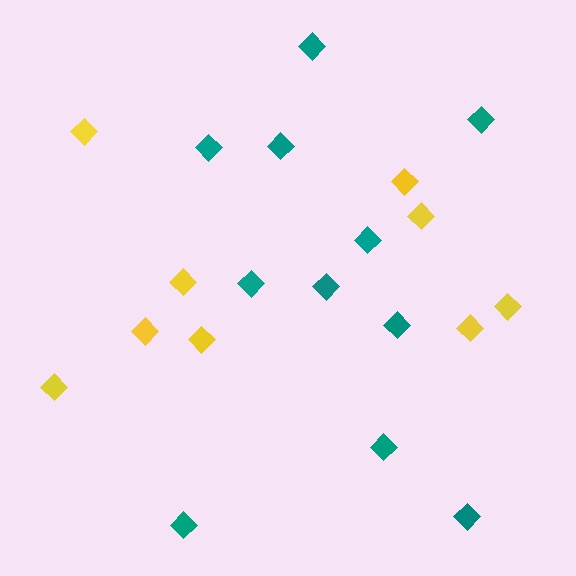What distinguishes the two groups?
There are 2 groups: one group of yellow diamonds (9) and one group of teal diamonds (11).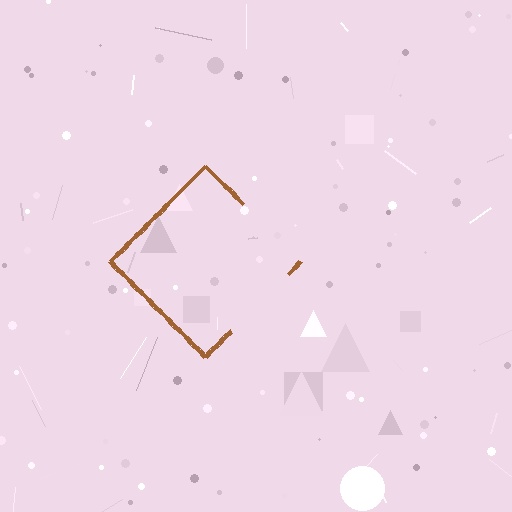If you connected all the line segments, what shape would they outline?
They would outline a diamond.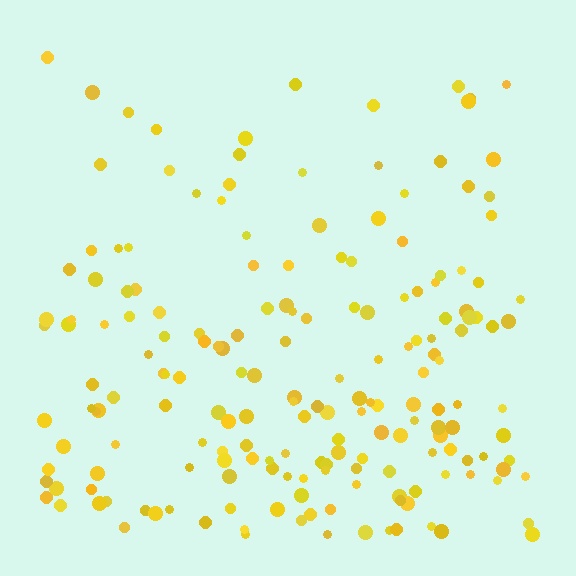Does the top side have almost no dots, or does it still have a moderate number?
Still a moderate number, just noticeably fewer than the bottom.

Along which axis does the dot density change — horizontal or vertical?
Vertical.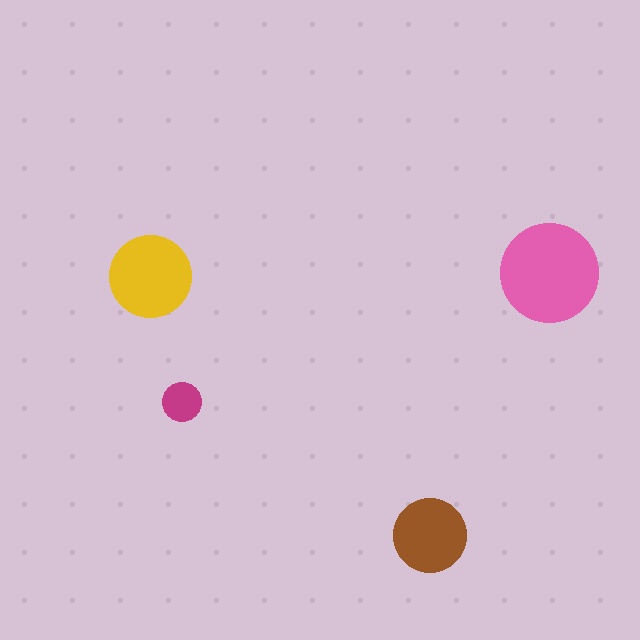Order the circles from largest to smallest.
the pink one, the yellow one, the brown one, the magenta one.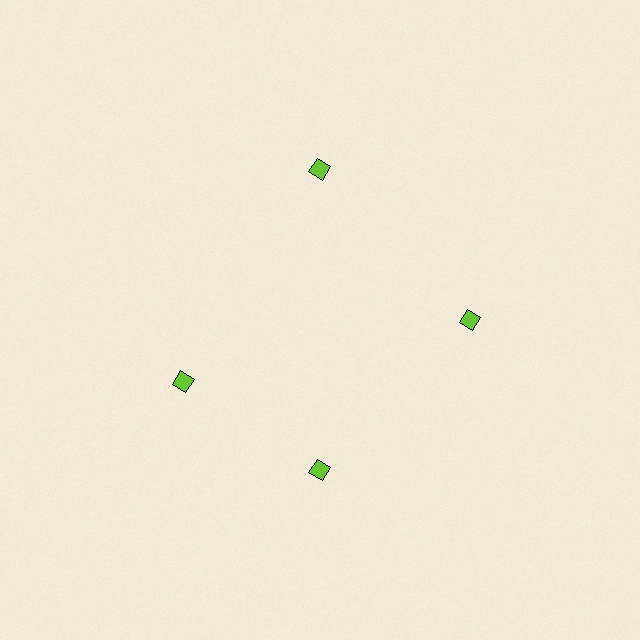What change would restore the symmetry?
The symmetry would be restored by rotating it back into even spacing with its neighbors so that all 4 diamonds sit at equal angles and equal distance from the center.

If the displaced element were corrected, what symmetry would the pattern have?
It would have 4-fold rotational symmetry — the pattern would map onto itself every 90 degrees.